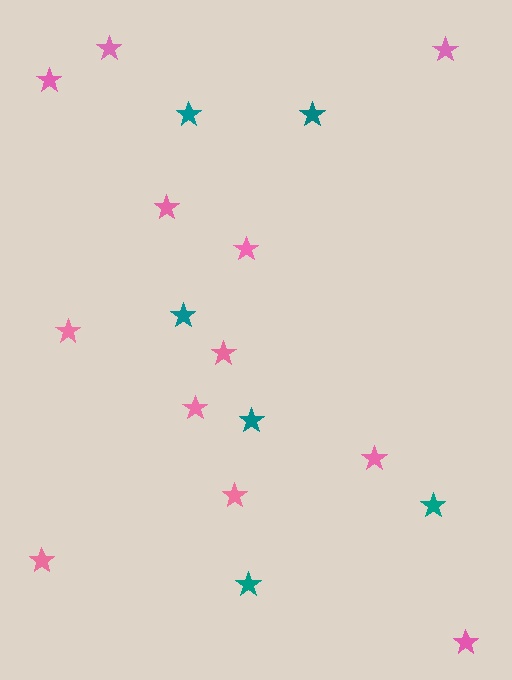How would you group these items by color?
There are 2 groups: one group of pink stars (12) and one group of teal stars (6).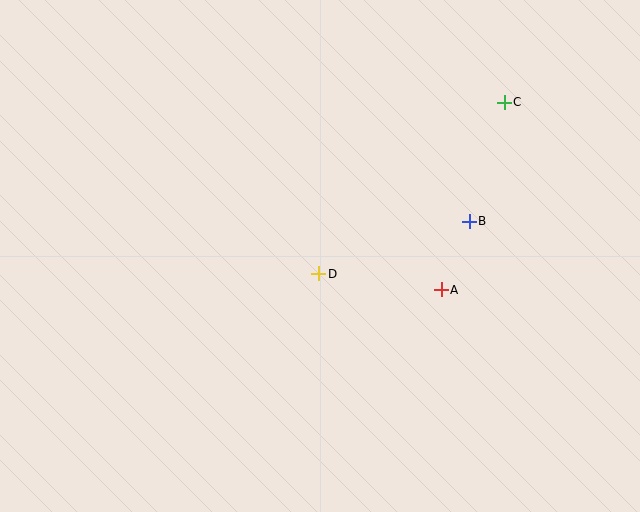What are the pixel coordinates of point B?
Point B is at (469, 221).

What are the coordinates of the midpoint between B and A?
The midpoint between B and A is at (455, 256).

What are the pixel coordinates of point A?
Point A is at (441, 290).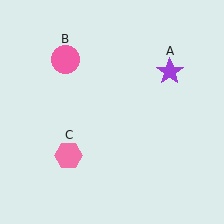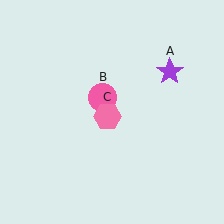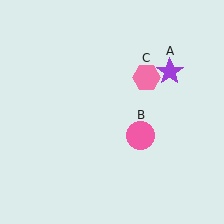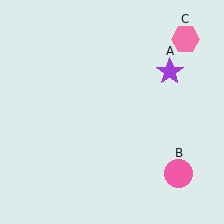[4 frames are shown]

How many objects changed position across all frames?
2 objects changed position: pink circle (object B), pink hexagon (object C).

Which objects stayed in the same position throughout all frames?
Purple star (object A) remained stationary.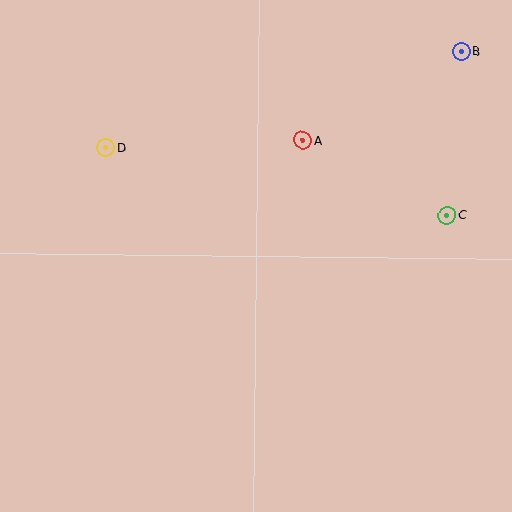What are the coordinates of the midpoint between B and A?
The midpoint between B and A is at (382, 96).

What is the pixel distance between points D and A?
The distance between D and A is 197 pixels.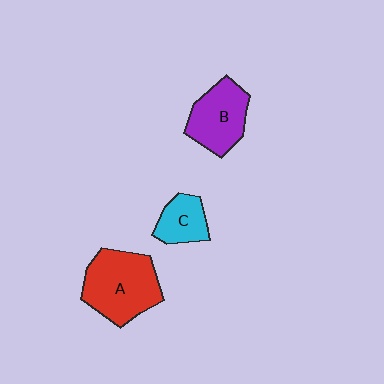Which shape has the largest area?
Shape A (red).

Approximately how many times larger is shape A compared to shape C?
Approximately 2.1 times.